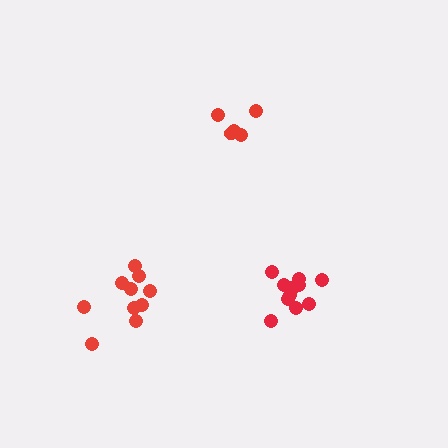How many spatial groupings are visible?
There are 3 spatial groupings.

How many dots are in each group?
Group 1: 10 dots, Group 2: 5 dots, Group 3: 11 dots (26 total).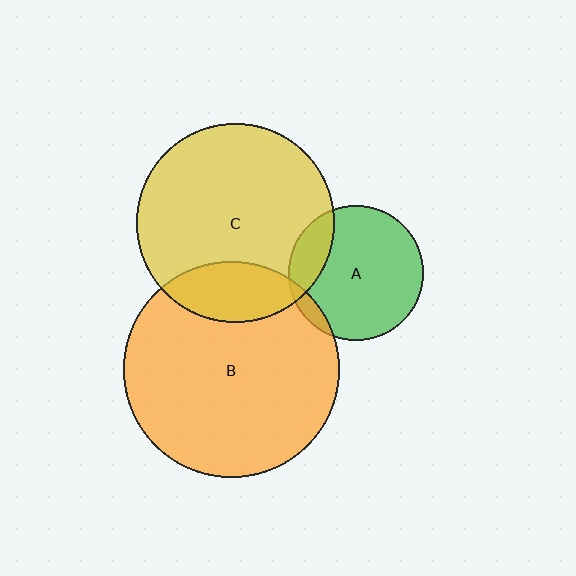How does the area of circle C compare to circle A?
Approximately 2.2 times.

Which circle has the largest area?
Circle B (orange).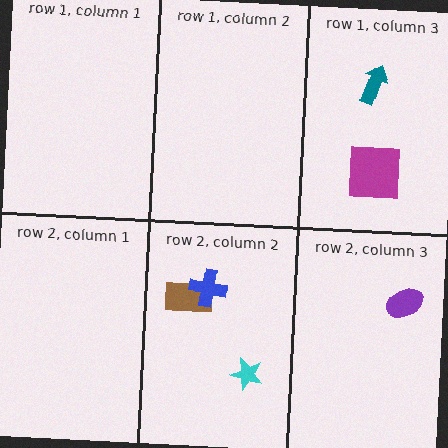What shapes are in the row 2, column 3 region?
The purple ellipse.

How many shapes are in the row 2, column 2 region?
3.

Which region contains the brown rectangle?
The row 2, column 2 region.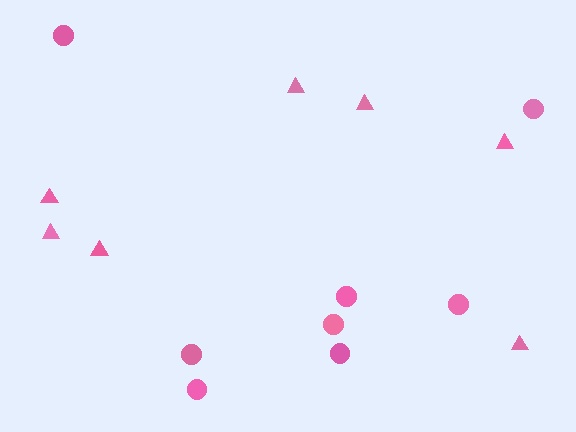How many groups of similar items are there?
There are 2 groups: one group of triangles (7) and one group of circles (8).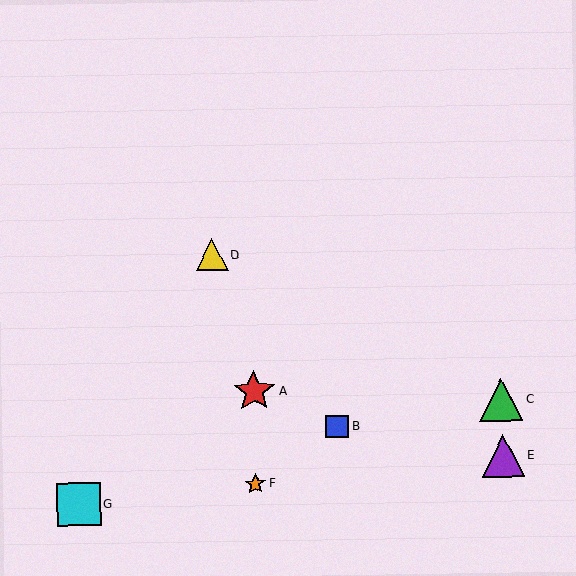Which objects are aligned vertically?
Objects A, F are aligned vertically.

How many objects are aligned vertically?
2 objects (A, F) are aligned vertically.